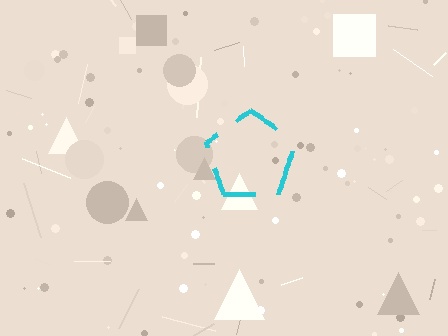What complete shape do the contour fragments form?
The contour fragments form a pentagon.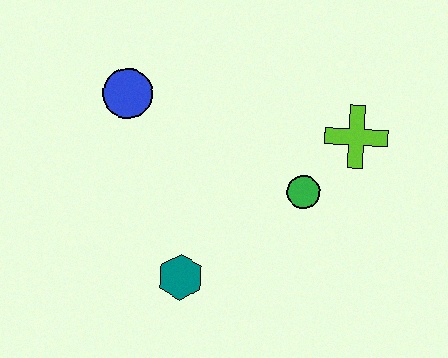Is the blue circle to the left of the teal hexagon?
Yes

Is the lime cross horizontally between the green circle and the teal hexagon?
No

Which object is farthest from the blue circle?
The lime cross is farthest from the blue circle.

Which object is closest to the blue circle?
The teal hexagon is closest to the blue circle.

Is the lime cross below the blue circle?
Yes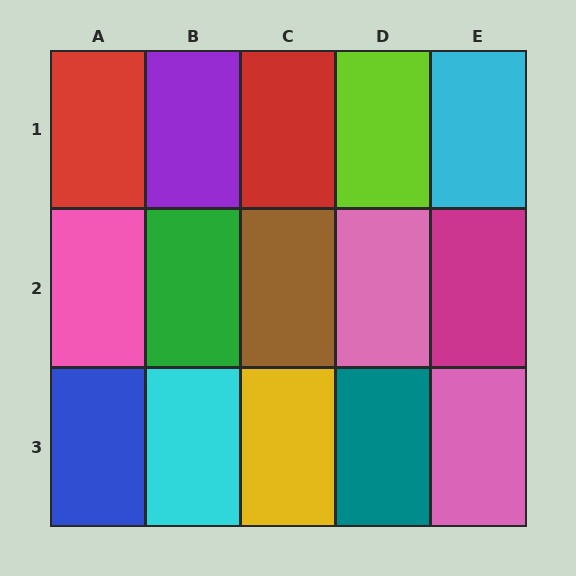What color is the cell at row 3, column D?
Teal.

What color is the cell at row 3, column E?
Pink.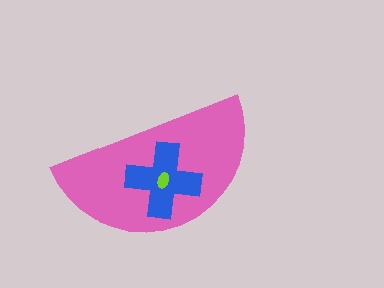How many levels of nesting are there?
3.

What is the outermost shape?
The pink semicircle.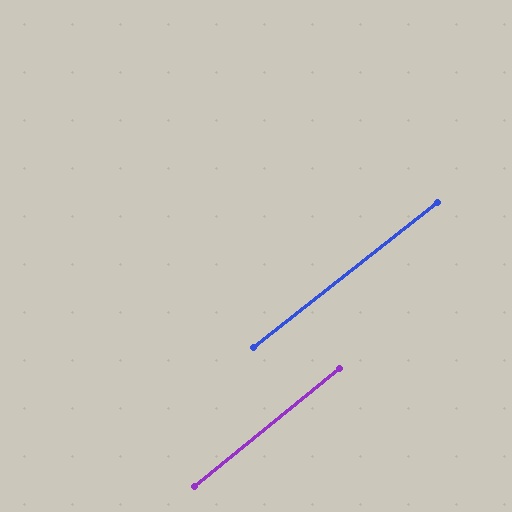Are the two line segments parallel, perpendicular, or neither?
Parallel — their directions differ by only 1.0°.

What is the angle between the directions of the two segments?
Approximately 1 degree.